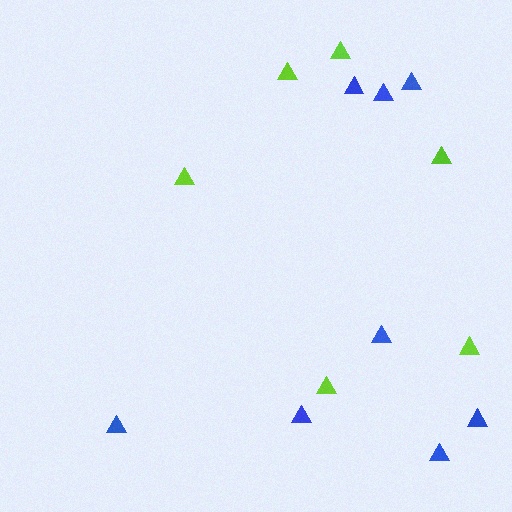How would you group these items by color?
There are 2 groups: one group of blue triangles (8) and one group of lime triangles (6).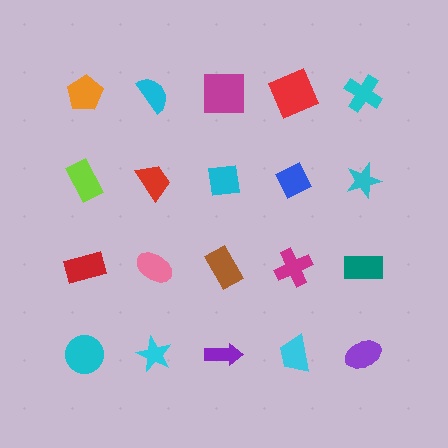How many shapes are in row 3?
5 shapes.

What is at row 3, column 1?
A red rectangle.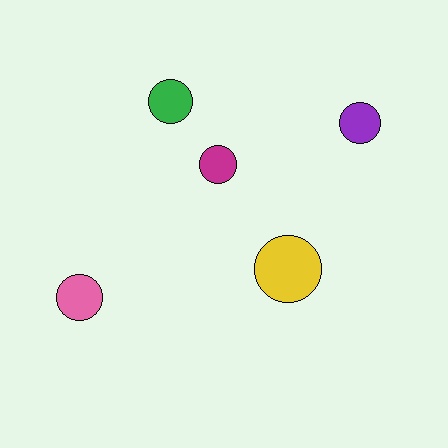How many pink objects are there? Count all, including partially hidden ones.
There is 1 pink object.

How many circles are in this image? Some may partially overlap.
There are 5 circles.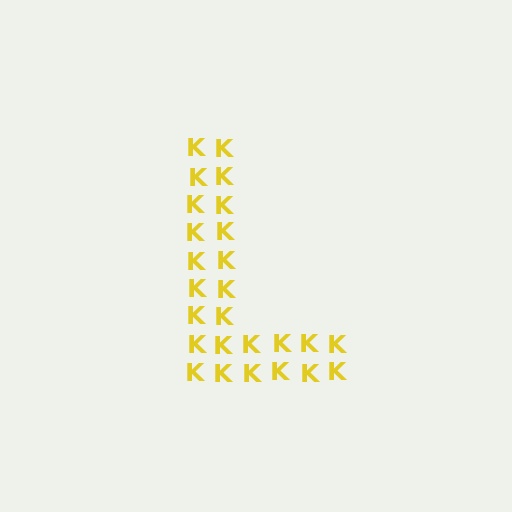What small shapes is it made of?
It is made of small letter K's.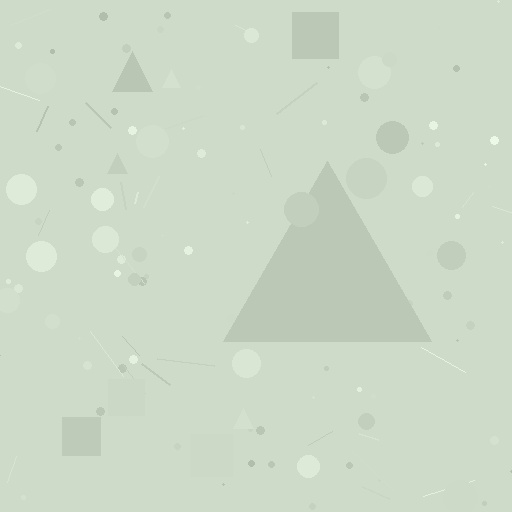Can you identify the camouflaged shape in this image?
The camouflaged shape is a triangle.